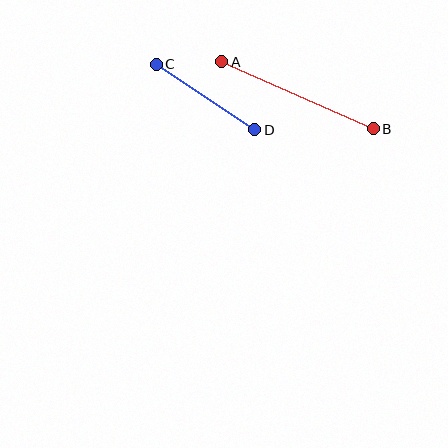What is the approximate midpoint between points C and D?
The midpoint is at approximately (205, 97) pixels.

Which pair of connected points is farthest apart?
Points A and B are farthest apart.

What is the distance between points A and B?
The distance is approximately 166 pixels.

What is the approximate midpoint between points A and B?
The midpoint is at approximately (298, 95) pixels.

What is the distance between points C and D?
The distance is approximately 118 pixels.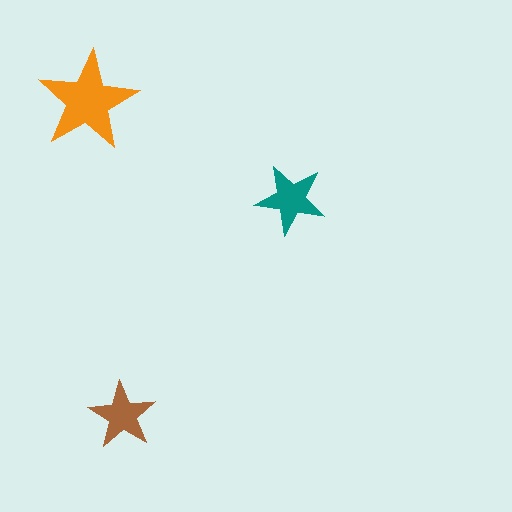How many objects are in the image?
There are 3 objects in the image.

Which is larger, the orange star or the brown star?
The orange one.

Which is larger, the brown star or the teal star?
The teal one.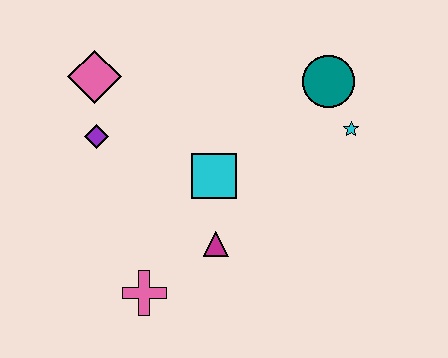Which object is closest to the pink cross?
The magenta triangle is closest to the pink cross.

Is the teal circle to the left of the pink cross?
No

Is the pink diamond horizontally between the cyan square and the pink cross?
No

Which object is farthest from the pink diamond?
The cyan star is farthest from the pink diamond.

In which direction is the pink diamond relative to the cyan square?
The pink diamond is to the left of the cyan square.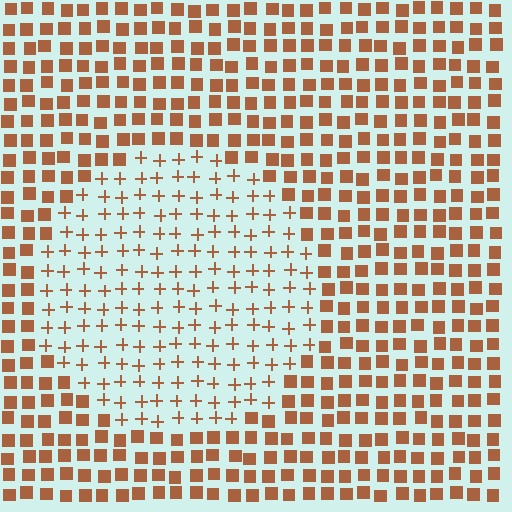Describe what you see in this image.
The image is filled with small brown elements arranged in a uniform grid. A circle-shaped region contains plus signs, while the surrounding area contains squares. The boundary is defined purely by the change in element shape.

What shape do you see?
I see a circle.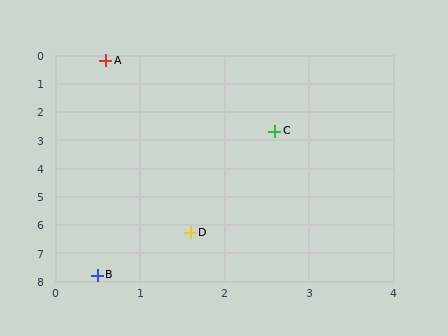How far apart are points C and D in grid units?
Points C and D are about 3.7 grid units apart.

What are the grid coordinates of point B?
Point B is at approximately (0.5, 7.8).